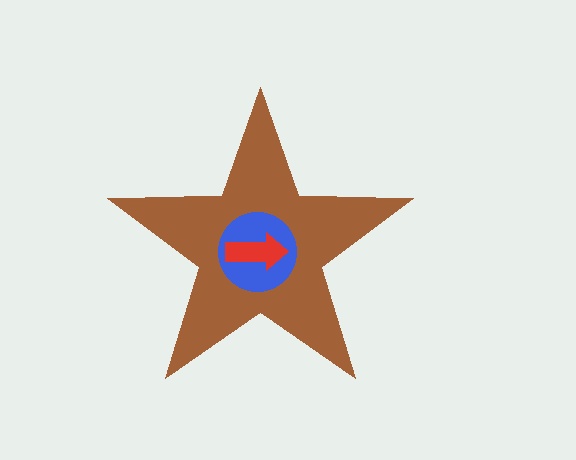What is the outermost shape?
The brown star.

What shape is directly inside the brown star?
The blue circle.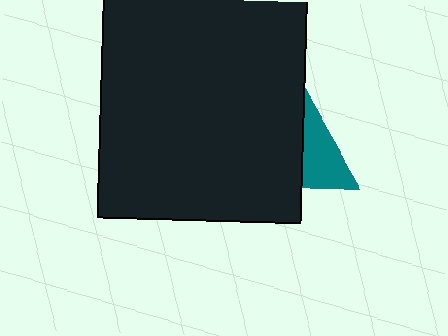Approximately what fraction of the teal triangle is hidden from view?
Roughly 50% of the teal triangle is hidden behind the black rectangle.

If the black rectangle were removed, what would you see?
You would see the complete teal triangle.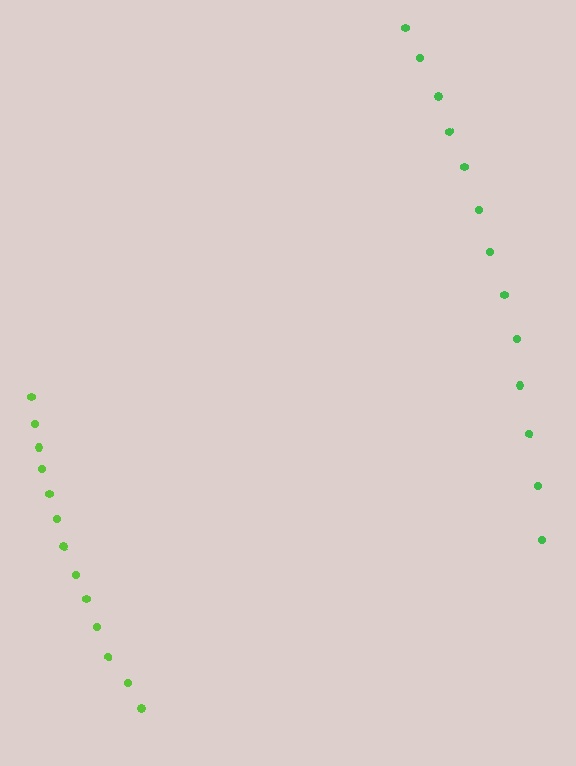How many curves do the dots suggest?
There are 2 distinct paths.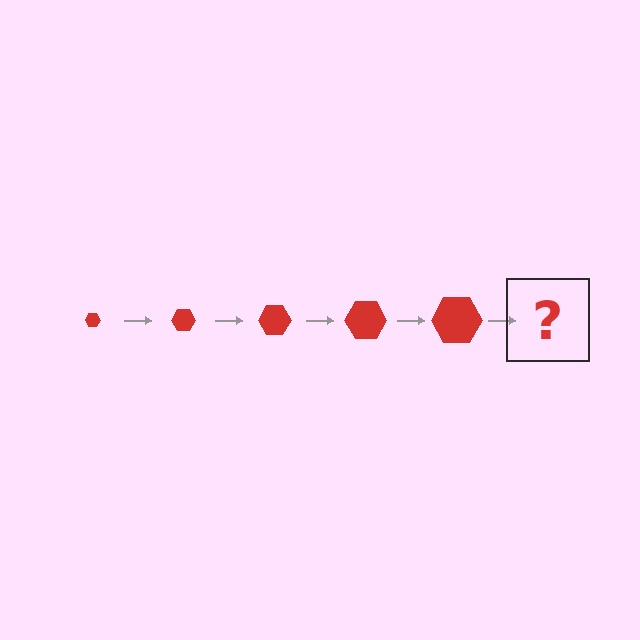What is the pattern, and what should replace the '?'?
The pattern is that the hexagon gets progressively larger each step. The '?' should be a red hexagon, larger than the previous one.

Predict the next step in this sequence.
The next step is a red hexagon, larger than the previous one.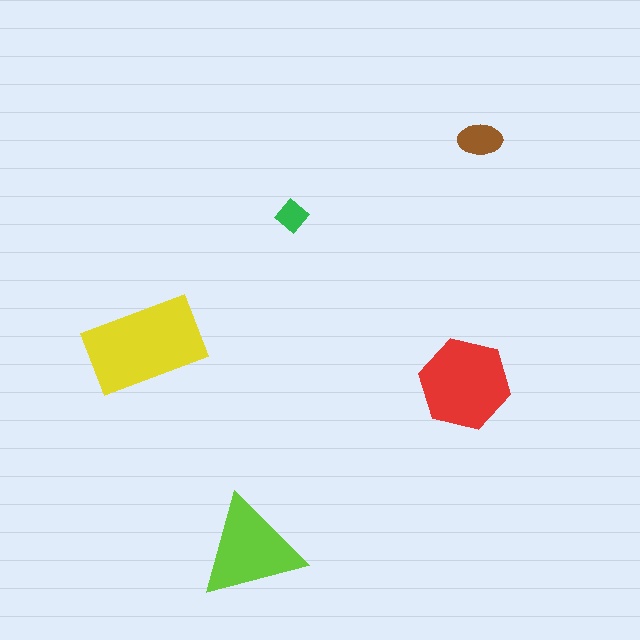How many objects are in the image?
There are 5 objects in the image.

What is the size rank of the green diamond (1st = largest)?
5th.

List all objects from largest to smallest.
The yellow rectangle, the red hexagon, the lime triangle, the brown ellipse, the green diamond.